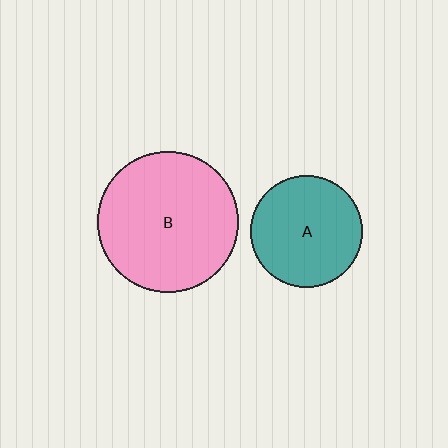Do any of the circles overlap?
No, none of the circles overlap.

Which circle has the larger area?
Circle B (pink).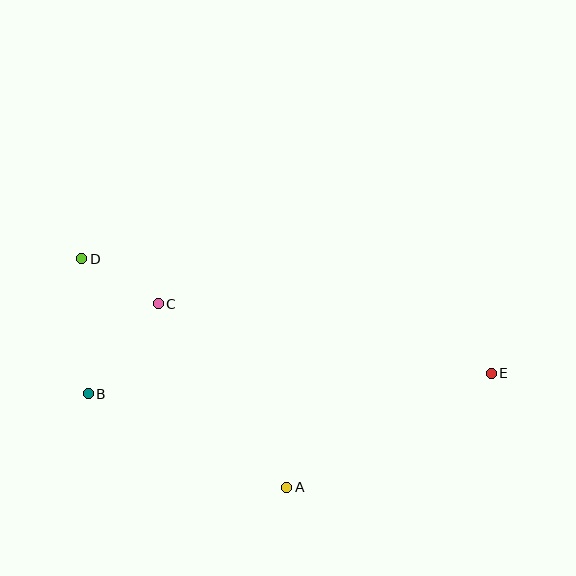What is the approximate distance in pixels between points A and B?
The distance between A and B is approximately 219 pixels.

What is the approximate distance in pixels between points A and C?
The distance between A and C is approximately 224 pixels.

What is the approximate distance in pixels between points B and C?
The distance between B and C is approximately 114 pixels.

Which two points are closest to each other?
Points C and D are closest to each other.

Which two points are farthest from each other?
Points D and E are farthest from each other.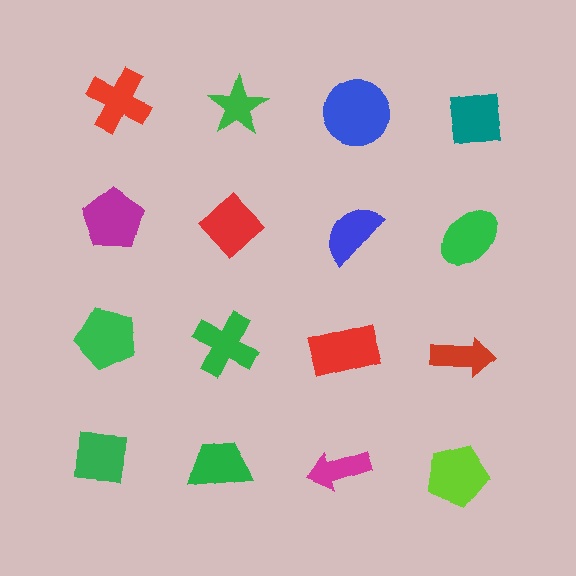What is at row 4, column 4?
A lime pentagon.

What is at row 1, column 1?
A red cross.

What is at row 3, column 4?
A red arrow.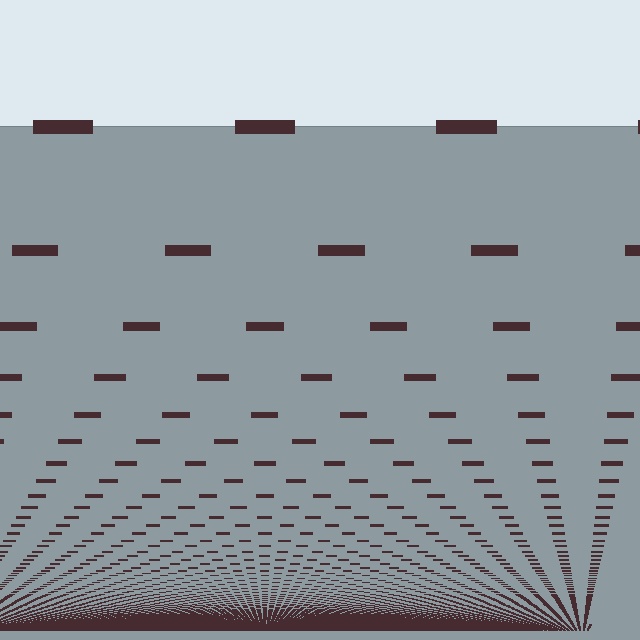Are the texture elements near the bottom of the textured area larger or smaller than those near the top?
Smaller. The gradient is inverted — elements near the bottom are smaller and denser.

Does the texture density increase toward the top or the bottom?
Density increases toward the bottom.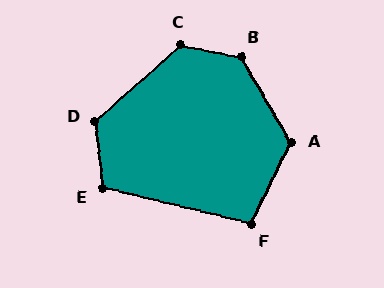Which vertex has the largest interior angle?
B, at approximately 132 degrees.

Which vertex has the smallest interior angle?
F, at approximately 103 degrees.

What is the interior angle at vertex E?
Approximately 110 degrees (obtuse).